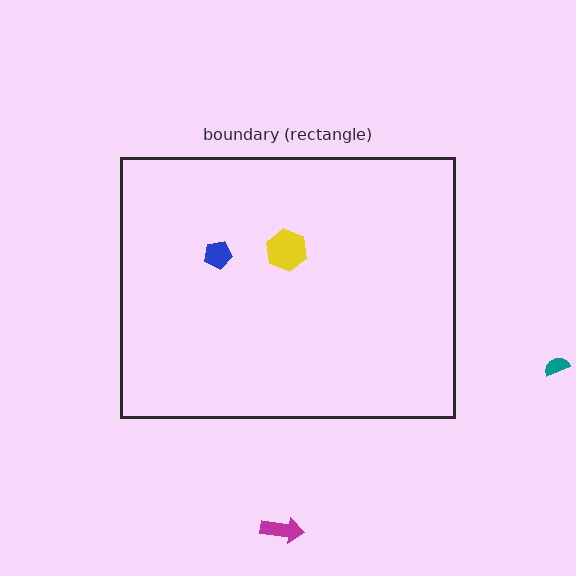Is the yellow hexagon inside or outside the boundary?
Inside.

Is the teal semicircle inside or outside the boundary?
Outside.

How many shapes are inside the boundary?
2 inside, 2 outside.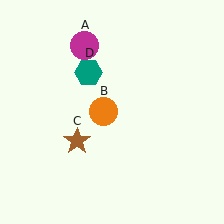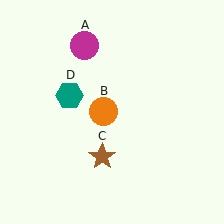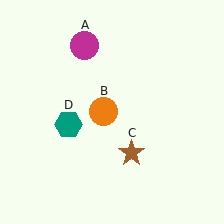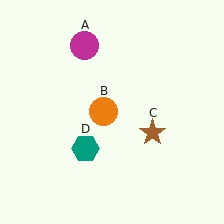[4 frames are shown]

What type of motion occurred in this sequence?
The brown star (object C), teal hexagon (object D) rotated counterclockwise around the center of the scene.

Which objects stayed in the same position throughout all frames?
Magenta circle (object A) and orange circle (object B) remained stationary.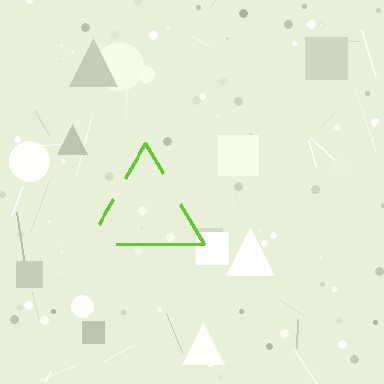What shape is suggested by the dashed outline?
The dashed outline suggests a triangle.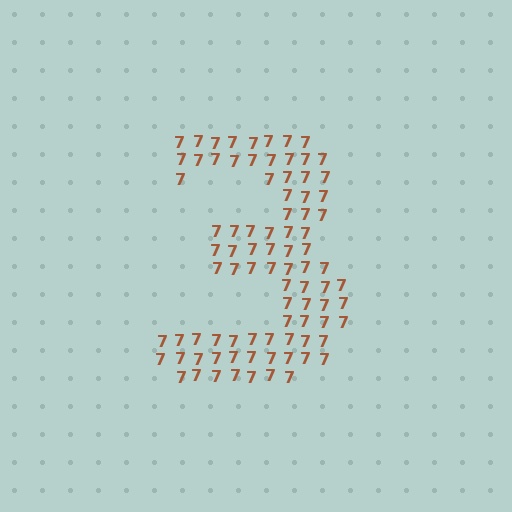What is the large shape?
The large shape is the digit 3.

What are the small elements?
The small elements are digit 7's.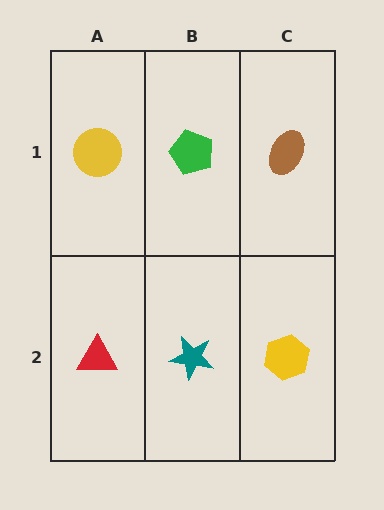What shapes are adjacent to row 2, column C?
A brown ellipse (row 1, column C), a teal star (row 2, column B).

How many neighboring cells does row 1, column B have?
3.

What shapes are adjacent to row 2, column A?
A yellow circle (row 1, column A), a teal star (row 2, column B).